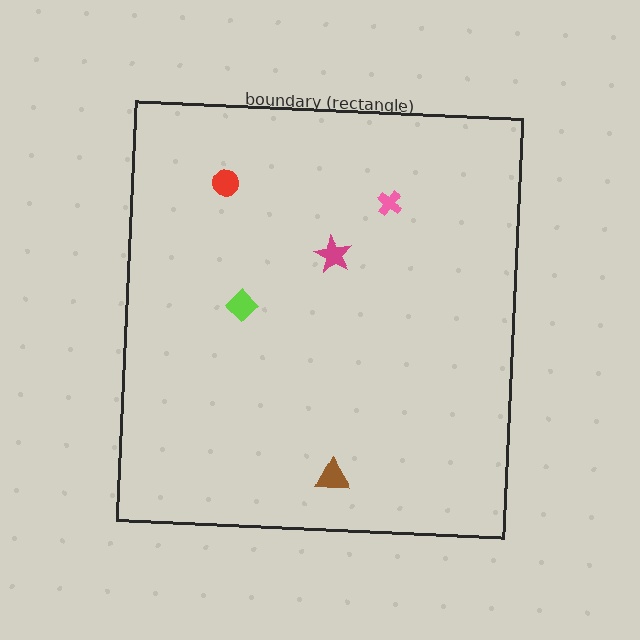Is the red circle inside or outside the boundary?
Inside.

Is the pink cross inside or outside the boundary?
Inside.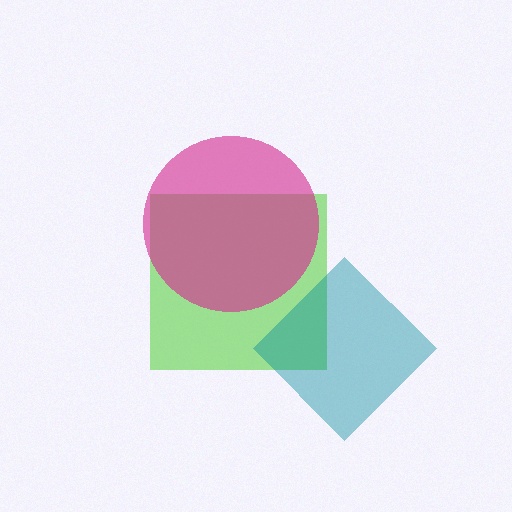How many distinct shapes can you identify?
There are 3 distinct shapes: a lime square, a teal diamond, a magenta circle.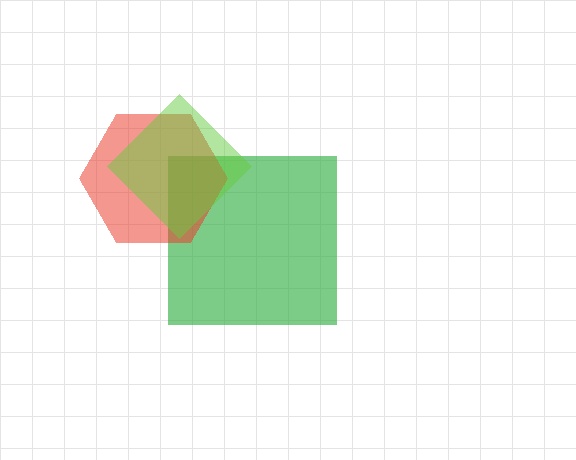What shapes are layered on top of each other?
The layered shapes are: a green square, a red hexagon, a lime diamond.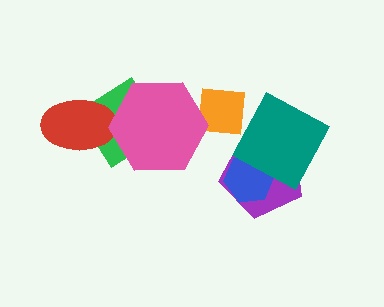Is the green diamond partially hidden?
Yes, it is partially covered by another shape.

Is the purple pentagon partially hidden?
Yes, it is partially covered by another shape.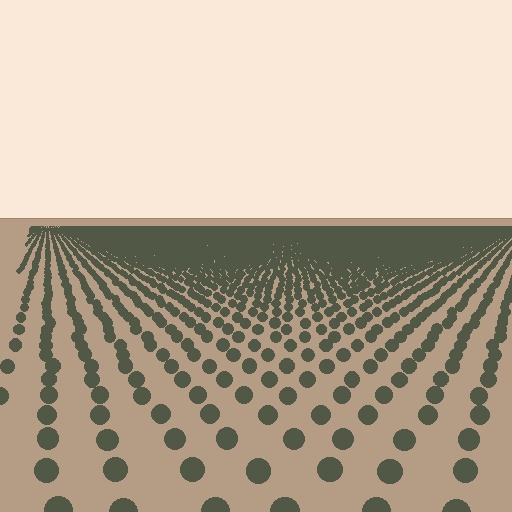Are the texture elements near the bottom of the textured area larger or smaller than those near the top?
Larger. Near the bottom, elements are closer to the viewer and appear at a bigger on-screen size.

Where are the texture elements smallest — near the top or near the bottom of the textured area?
Near the top.